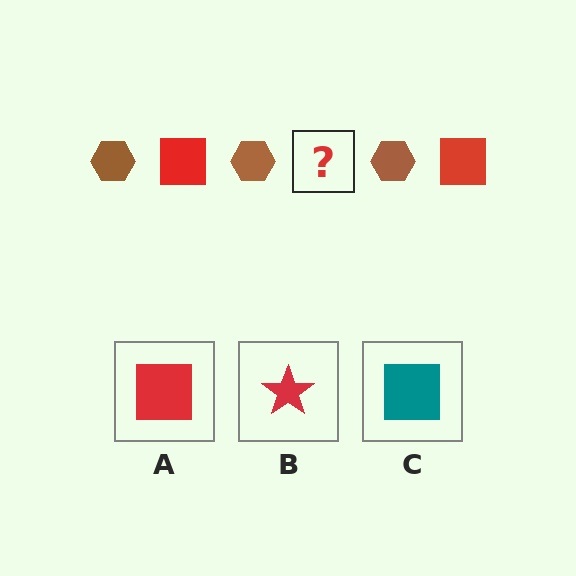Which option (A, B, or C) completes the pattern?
A.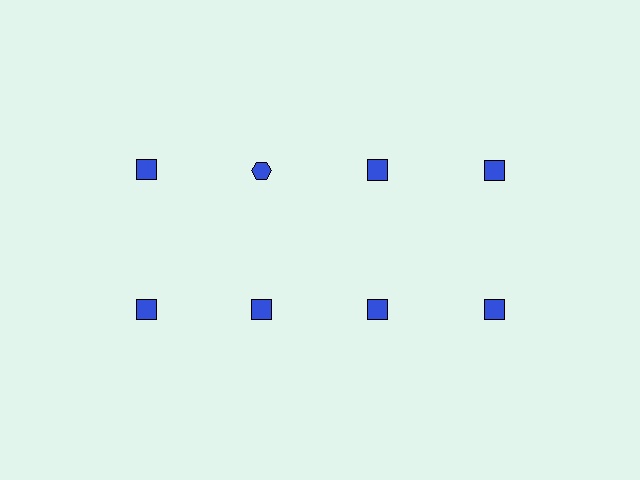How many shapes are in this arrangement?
There are 8 shapes arranged in a grid pattern.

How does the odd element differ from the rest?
It has a different shape: hexagon instead of square.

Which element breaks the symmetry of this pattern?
The blue hexagon in the top row, second from left column breaks the symmetry. All other shapes are blue squares.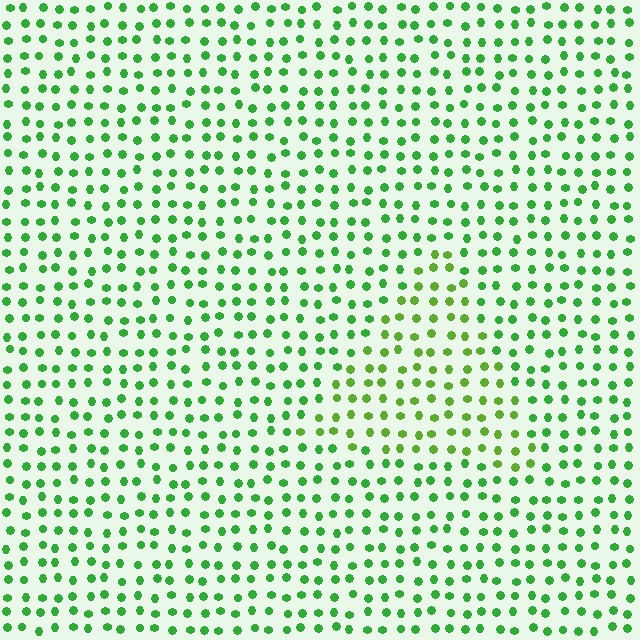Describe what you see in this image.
The image is filled with small green elements in a uniform arrangement. A triangle-shaped region is visible where the elements are tinted to a slightly different hue, forming a subtle color boundary.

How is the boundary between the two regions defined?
The boundary is defined purely by a slight shift in hue (about 27 degrees). Spacing, size, and orientation are identical on both sides.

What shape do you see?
I see a triangle.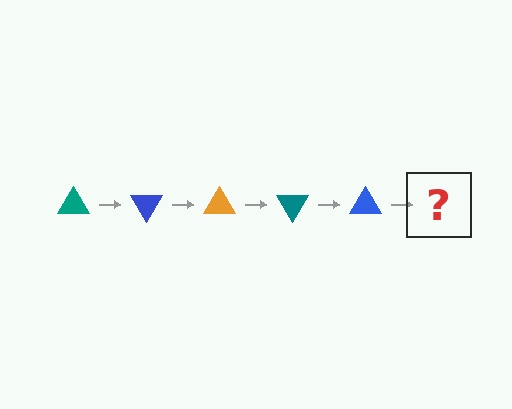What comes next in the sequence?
The next element should be an orange triangle, rotated 300 degrees from the start.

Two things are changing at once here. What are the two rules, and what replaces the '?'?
The two rules are that it rotates 60 degrees each step and the color cycles through teal, blue, and orange. The '?' should be an orange triangle, rotated 300 degrees from the start.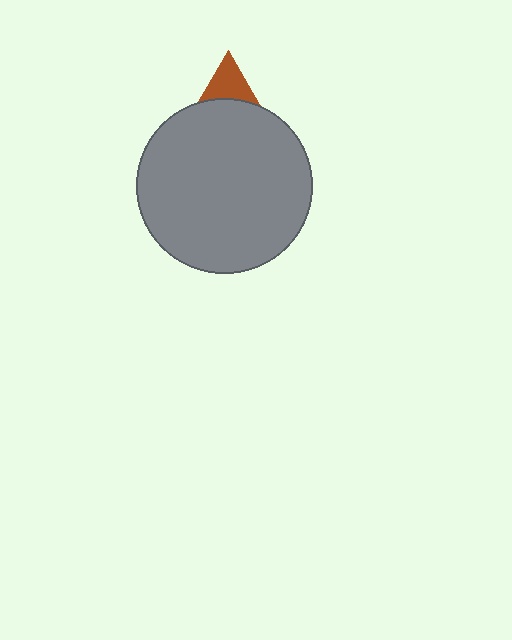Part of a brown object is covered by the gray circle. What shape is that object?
It is a triangle.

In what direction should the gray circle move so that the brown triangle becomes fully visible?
The gray circle should move down. That is the shortest direction to clear the overlap and leave the brown triangle fully visible.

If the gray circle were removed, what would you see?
You would see the complete brown triangle.